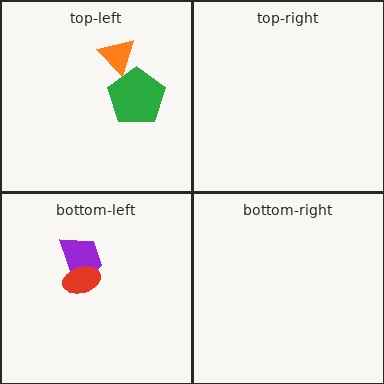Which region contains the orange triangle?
The top-left region.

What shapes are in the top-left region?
The orange triangle, the green pentagon.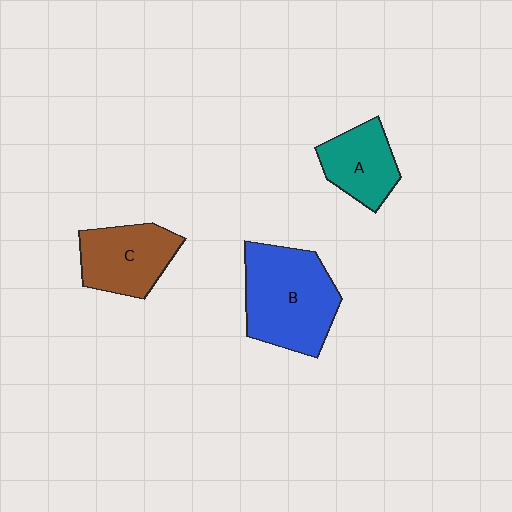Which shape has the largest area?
Shape B (blue).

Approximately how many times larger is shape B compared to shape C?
Approximately 1.4 times.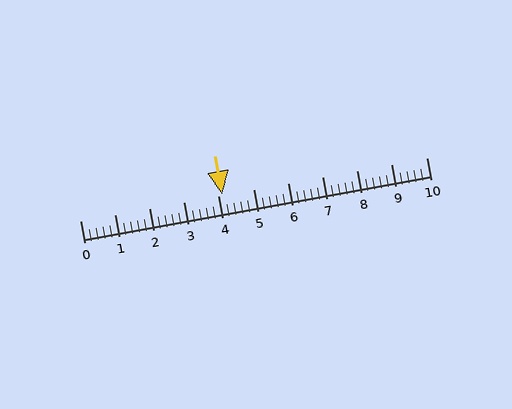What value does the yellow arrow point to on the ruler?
The yellow arrow points to approximately 4.1.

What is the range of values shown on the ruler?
The ruler shows values from 0 to 10.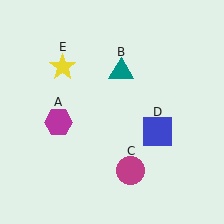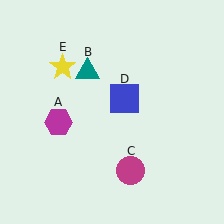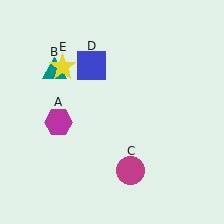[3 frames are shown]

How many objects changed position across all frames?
2 objects changed position: teal triangle (object B), blue square (object D).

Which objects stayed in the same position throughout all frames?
Magenta hexagon (object A) and magenta circle (object C) and yellow star (object E) remained stationary.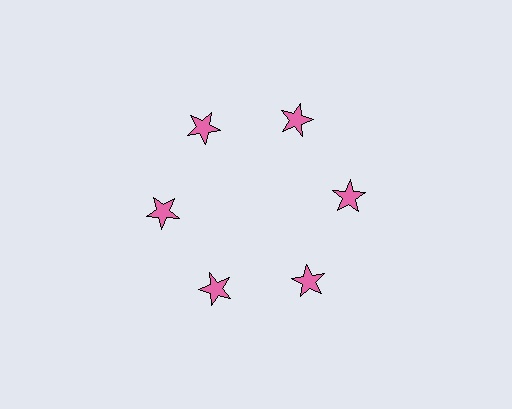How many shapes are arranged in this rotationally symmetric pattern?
There are 6 shapes, arranged in 6 groups of 1.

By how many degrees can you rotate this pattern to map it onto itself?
The pattern maps onto itself every 60 degrees of rotation.